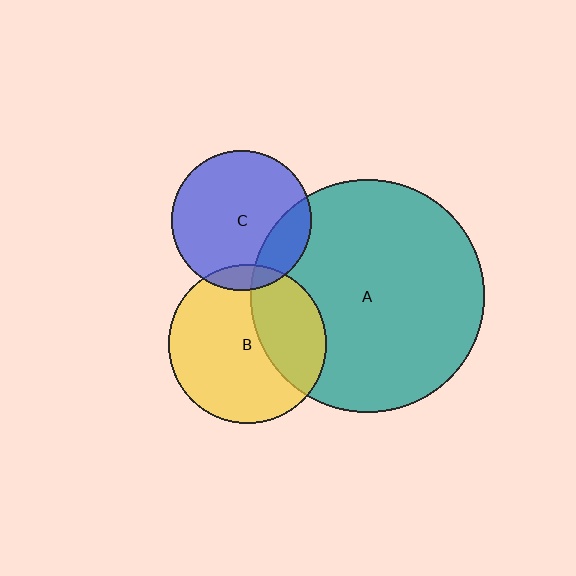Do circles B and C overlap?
Yes.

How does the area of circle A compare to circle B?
Approximately 2.2 times.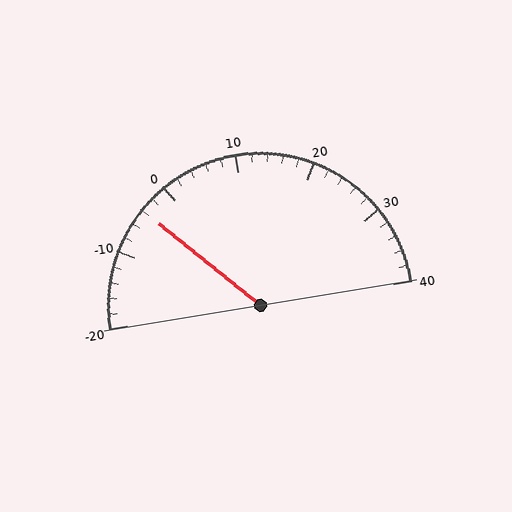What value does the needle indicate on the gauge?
The needle indicates approximately -4.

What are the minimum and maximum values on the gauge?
The gauge ranges from -20 to 40.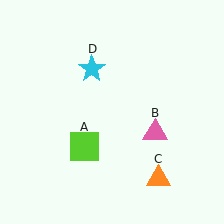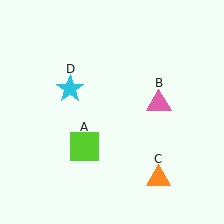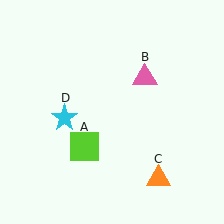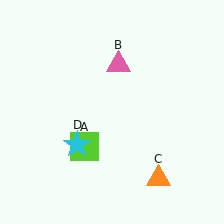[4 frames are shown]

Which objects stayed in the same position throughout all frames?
Lime square (object A) and orange triangle (object C) remained stationary.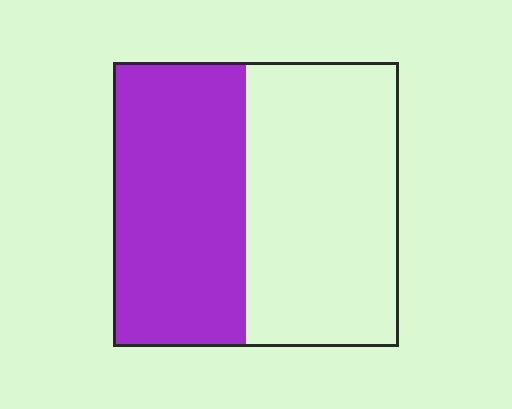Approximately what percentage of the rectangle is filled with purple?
Approximately 45%.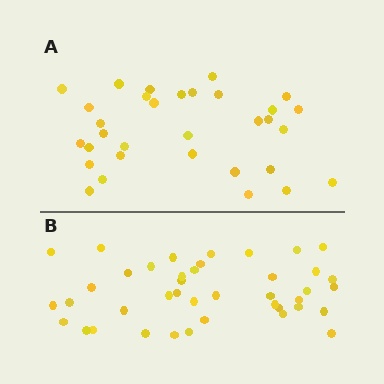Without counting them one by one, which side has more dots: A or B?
Region B (the bottom region) has more dots.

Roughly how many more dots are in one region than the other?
Region B has roughly 8 or so more dots than region A.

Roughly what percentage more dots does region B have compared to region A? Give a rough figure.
About 30% more.